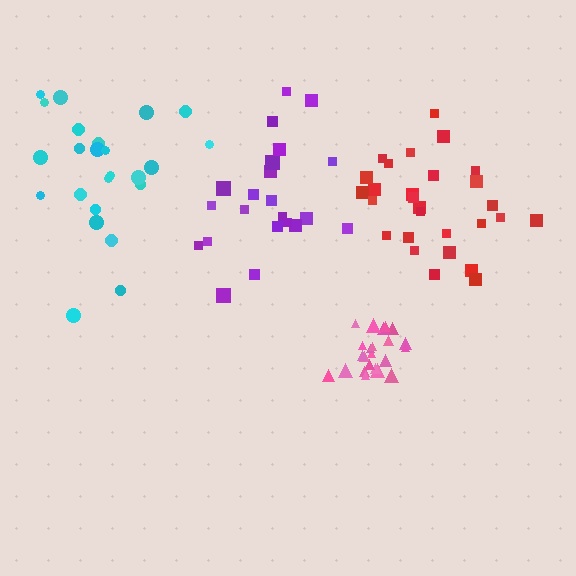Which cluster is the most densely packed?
Pink.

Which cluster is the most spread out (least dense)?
Cyan.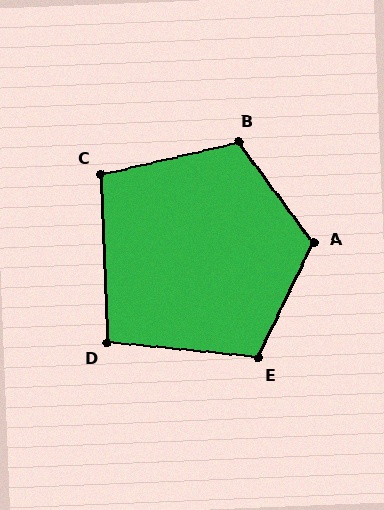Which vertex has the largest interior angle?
A, at approximately 118 degrees.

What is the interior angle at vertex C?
Approximately 101 degrees (obtuse).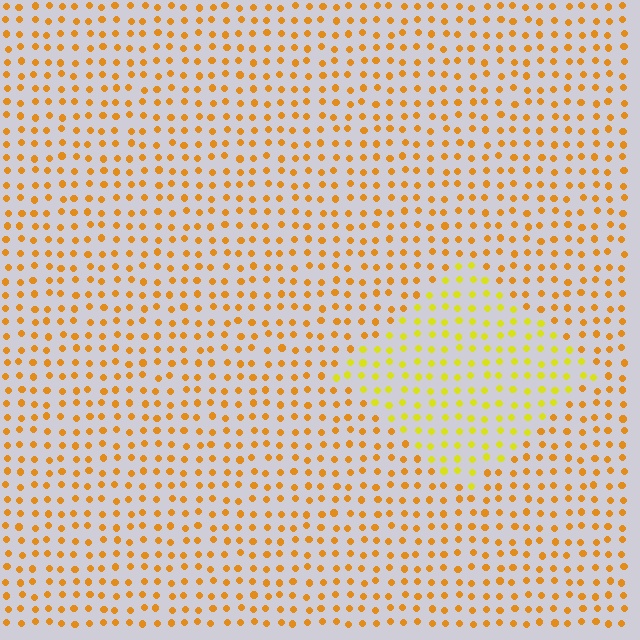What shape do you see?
I see a diamond.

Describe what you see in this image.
The image is filled with small orange elements in a uniform arrangement. A diamond-shaped region is visible where the elements are tinted to a slightly different hue, forming a subtle color boundary.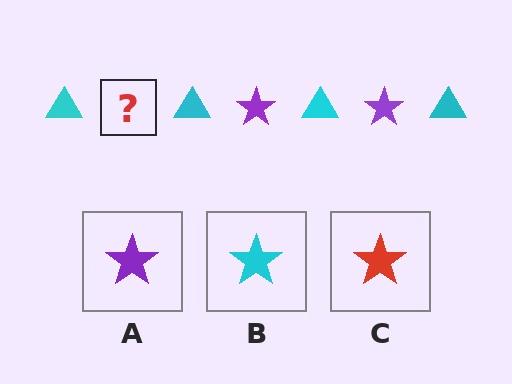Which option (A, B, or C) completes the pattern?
A.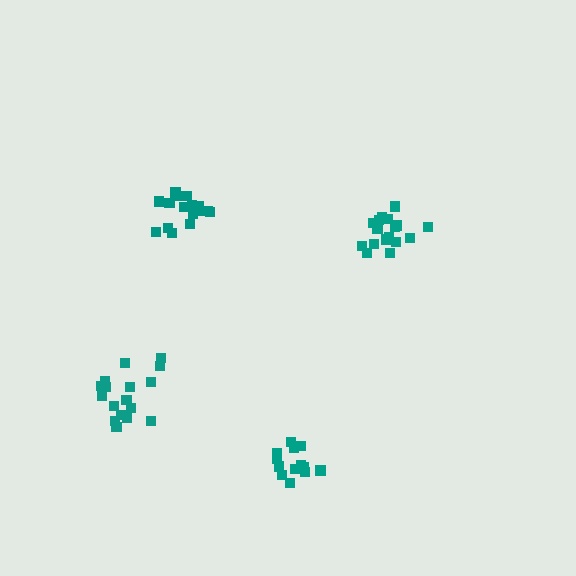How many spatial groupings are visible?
There are 4 spatial groupings.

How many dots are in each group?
Group 1: 18 dots, Group 2: 17 dots, Group 3: 17 dots, Group 4: 13 dots (65 total).